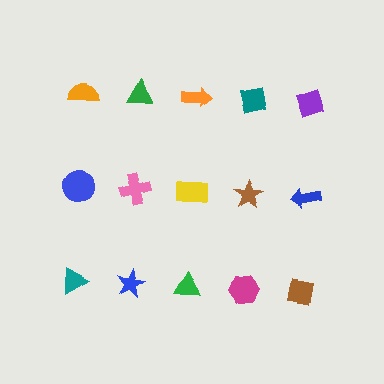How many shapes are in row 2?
5 shapes.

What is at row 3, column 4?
A magenta hexagon.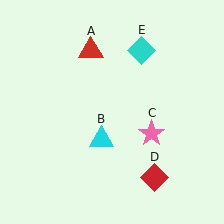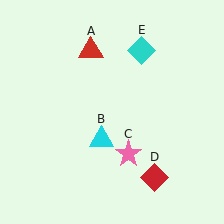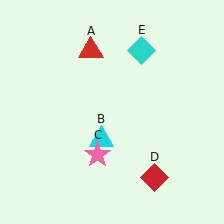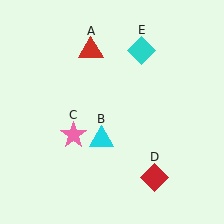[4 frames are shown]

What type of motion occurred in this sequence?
The pink star (object C) rotated clockwise around the center of the scene.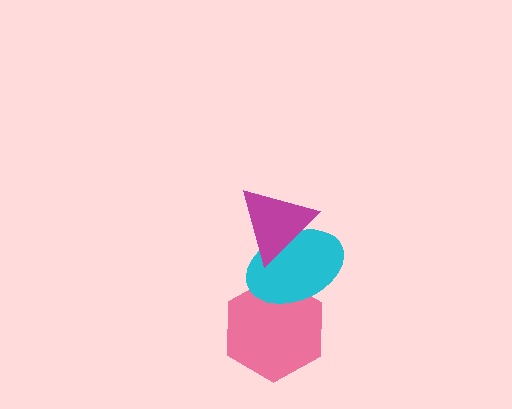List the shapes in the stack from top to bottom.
From top to bottom: the magenta triangle, the cyan ellipse, the pink hexagon.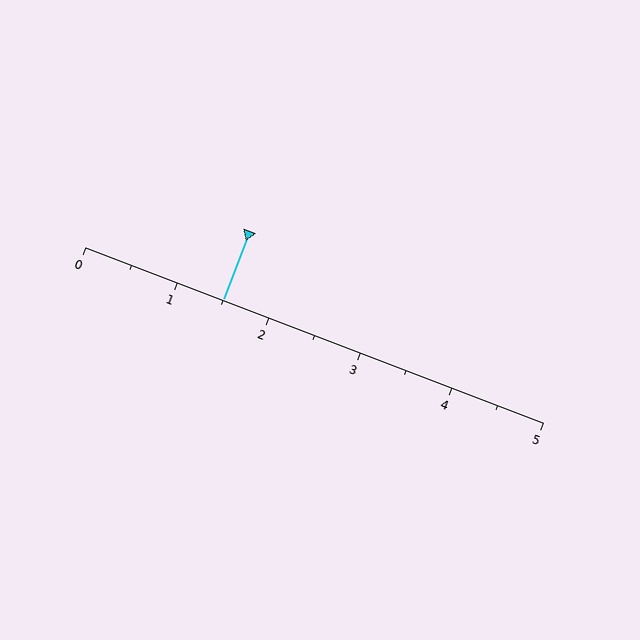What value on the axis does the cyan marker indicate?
The marker indicates approximately 1.5.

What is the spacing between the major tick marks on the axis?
The major ticks are spaced 1 apart.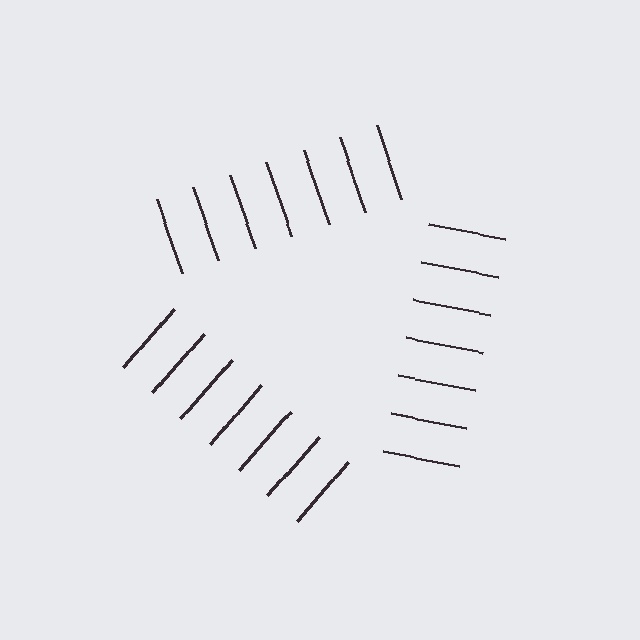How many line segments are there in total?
21 — 7 along each of the 3 edges.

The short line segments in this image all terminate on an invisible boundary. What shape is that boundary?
An illusory triangle — the line segments terminate on its edges but no continuous stroke is drawn.